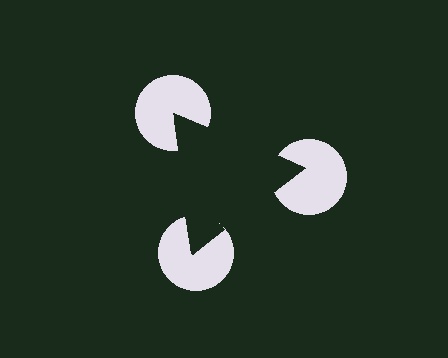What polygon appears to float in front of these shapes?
An illusory triangle — its edges are inferred from the aligned wedge cuts in the pac-man discs, not physically drawn.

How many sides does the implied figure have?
3 sides.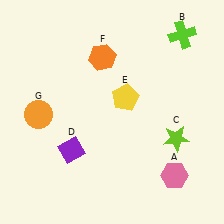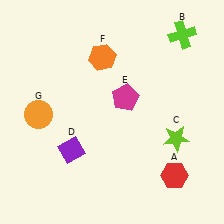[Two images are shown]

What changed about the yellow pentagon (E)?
In Image 1, E is yellow. In Image 2, it changed to magenta.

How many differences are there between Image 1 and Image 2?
There are 2 differences between the two images.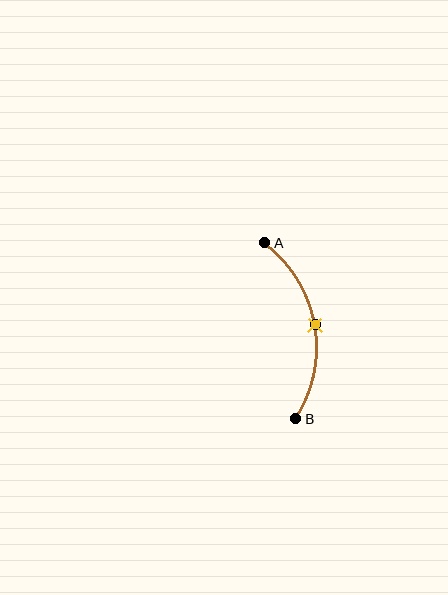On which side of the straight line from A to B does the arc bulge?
The arc bulges to the right of the straight line connecting A and B.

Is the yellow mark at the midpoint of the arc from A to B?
Yes. The yellow mark lies on the arc at equal arc-length from both A and B — it is the arc midpoint.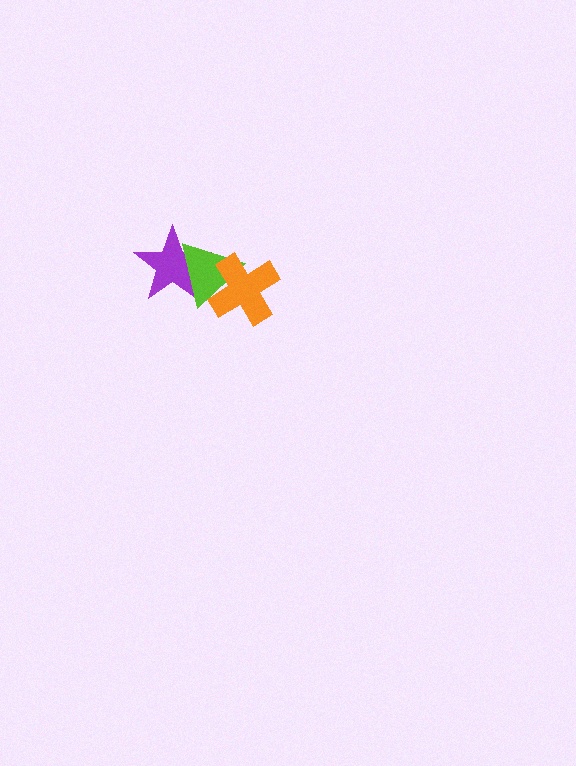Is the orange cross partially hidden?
No, no other shape covers it.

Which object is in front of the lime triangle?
The orange cross is in front of the lime triangle.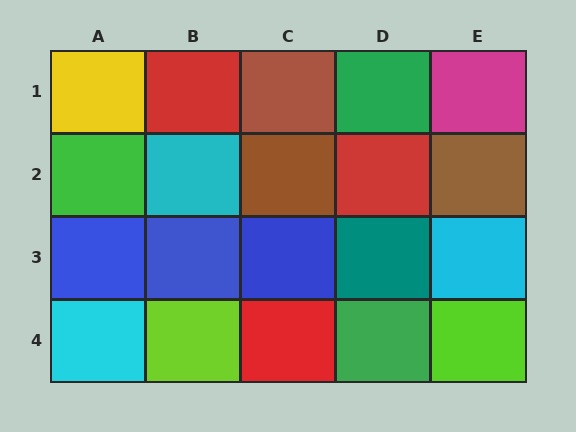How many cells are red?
3 cells are red.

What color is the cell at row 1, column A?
Yellow.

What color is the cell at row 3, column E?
Cyan.